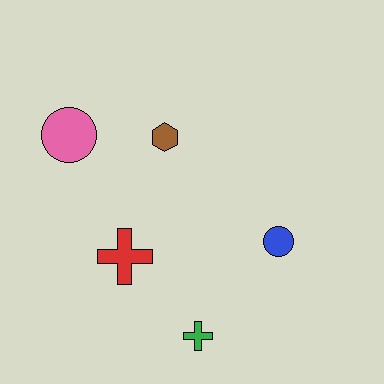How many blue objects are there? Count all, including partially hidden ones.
There is 1 blue object.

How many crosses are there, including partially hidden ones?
There are 2 crosses.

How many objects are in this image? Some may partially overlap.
There are 5 objects.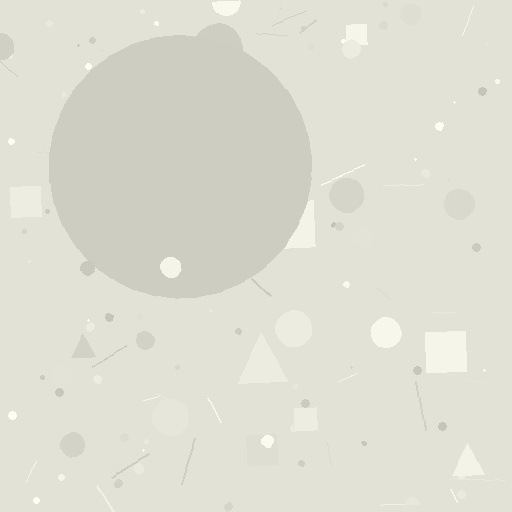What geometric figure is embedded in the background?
A circle is embedded in the background.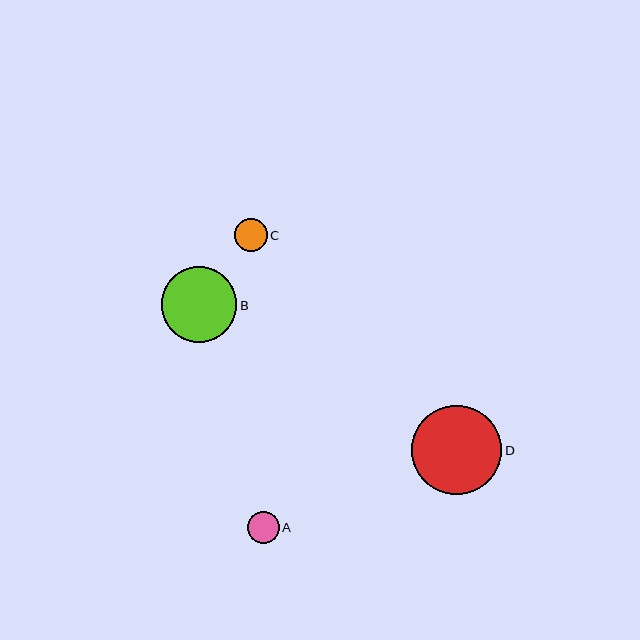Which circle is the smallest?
Circle A is the smallest with a size of approximately 32 pixels.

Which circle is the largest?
Circle D is the largest with a size of approximately 90 pixels.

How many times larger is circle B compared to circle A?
Circle B is approximately 2.4 times the size of circle A.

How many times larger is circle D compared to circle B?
Circle D is approximately 1.2 times the size of circle B.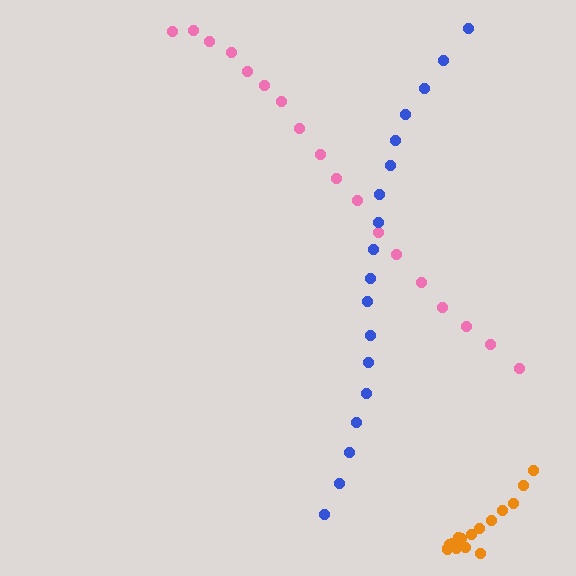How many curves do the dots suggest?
There are 3 distinct paths.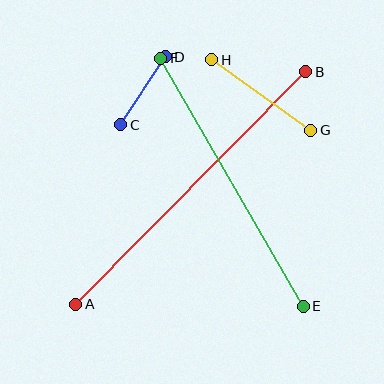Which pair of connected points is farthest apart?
Points A and B are farthest apart.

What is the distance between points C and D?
The distance is approximately 82 pixels.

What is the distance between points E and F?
The distance is approximately 286 pixels.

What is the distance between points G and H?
The distance is approximately 122 pixels.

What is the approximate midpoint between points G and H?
The midpoint is at approximately (261, 95) pixels.